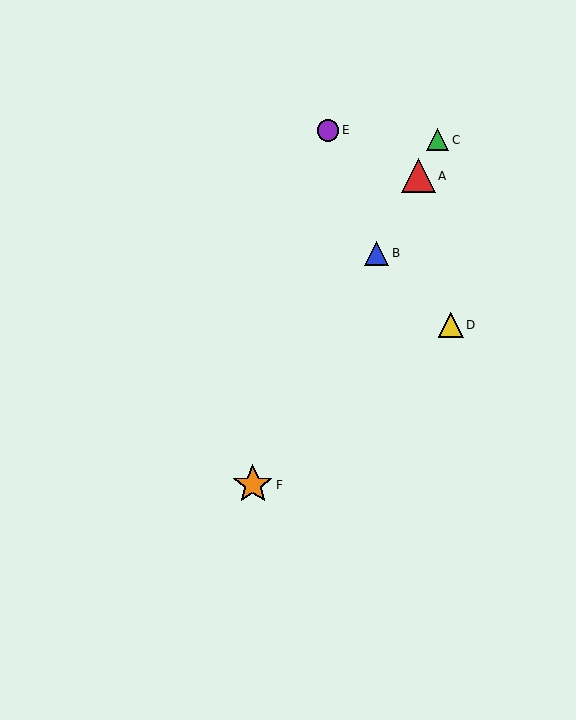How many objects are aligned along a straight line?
4 objects (A, B, C, F) are aligned along a straight line.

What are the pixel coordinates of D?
Object D is at (451, 325).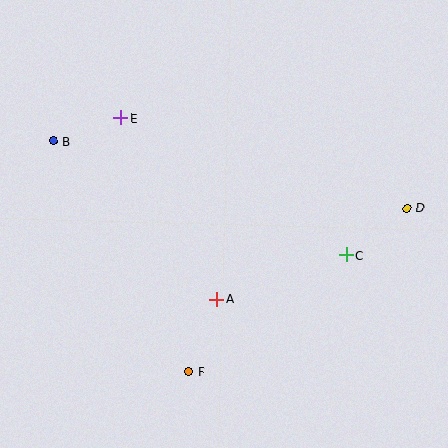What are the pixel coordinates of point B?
Point B is at (54, 141).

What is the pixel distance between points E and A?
The distance between E and A is 205 pixels.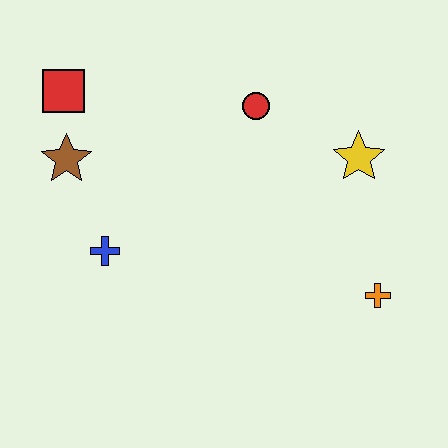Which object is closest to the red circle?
The yellow star is closest to the red circle.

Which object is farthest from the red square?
The orange cross is farthest from the red square.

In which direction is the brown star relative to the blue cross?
The brown star is above the blue cross.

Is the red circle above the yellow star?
Yes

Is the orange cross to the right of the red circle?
Yes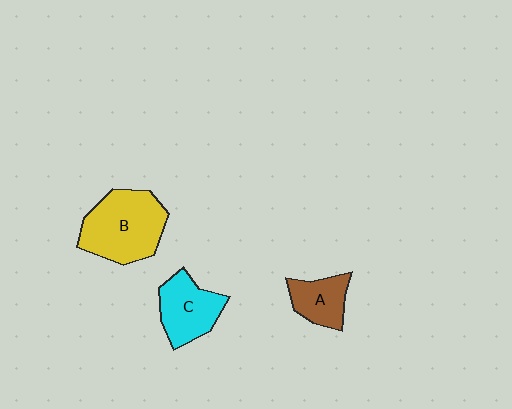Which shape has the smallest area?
Shape A (brown).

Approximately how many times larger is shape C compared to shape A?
Approximately 1.4 times.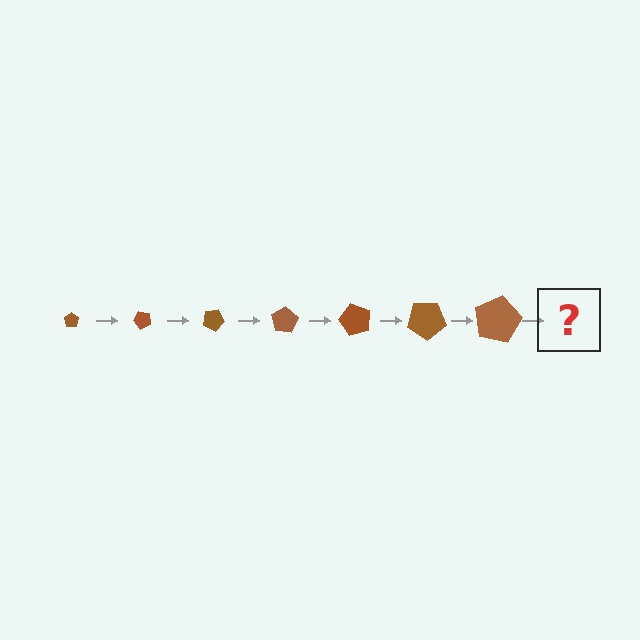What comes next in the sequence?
The next element should be a pentagon, larger than the previous one and rotated 350 degrees from the start.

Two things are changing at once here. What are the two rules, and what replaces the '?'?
The two rules are that the pentagon grows larger each step and it rotates 50 degrees each step. The '?' should be a pentagon, larger than the previous one and rotated 350 degrees from the start.